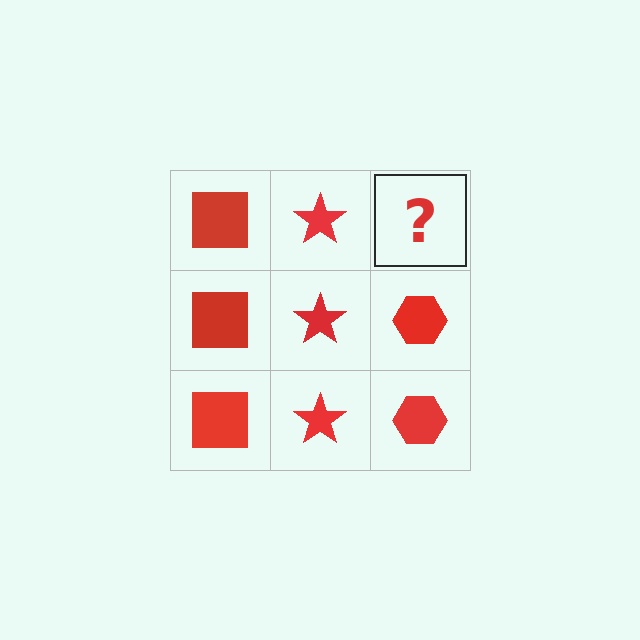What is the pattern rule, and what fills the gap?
The rule is that each column has a consistent shape. The gap should be filled with a red hexagon.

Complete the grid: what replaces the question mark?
The question mark should be replaced with a red hexagon.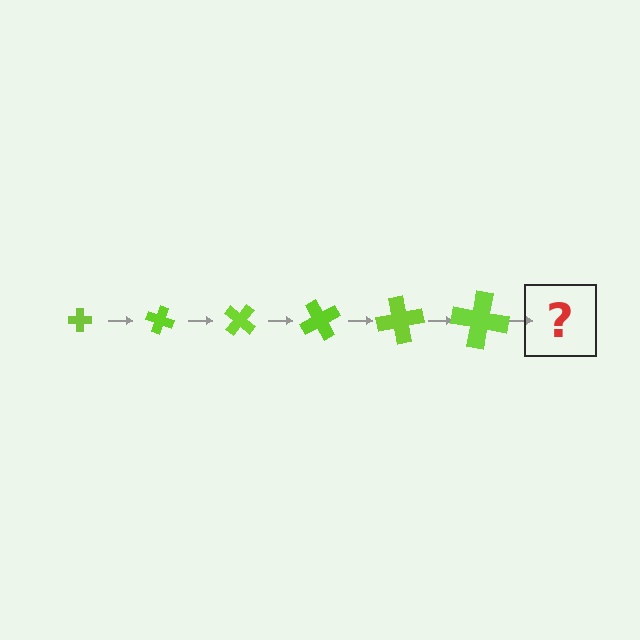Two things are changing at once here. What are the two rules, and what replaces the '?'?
The two rules are that the cross grows larger each step and it rotates 20 degrees each step. The '?' should be a cross, larger than the previous one and rotated 120 degrees from the start.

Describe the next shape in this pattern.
It should be a cross, larger than the previous one and rotated 120 degrees from the start.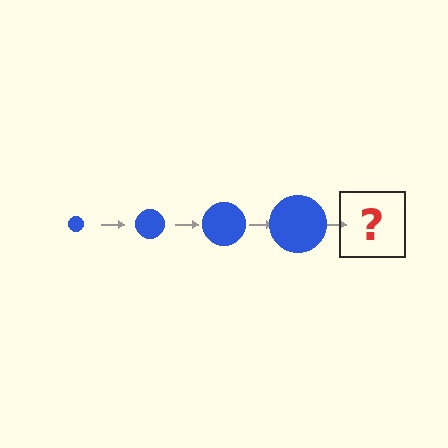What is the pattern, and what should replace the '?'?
The pattern is that the circle gets progressively larger each step. The '?' should be a blue circle, larger than the previous one.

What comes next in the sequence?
The next element should be a blue circle, larger than the previous one.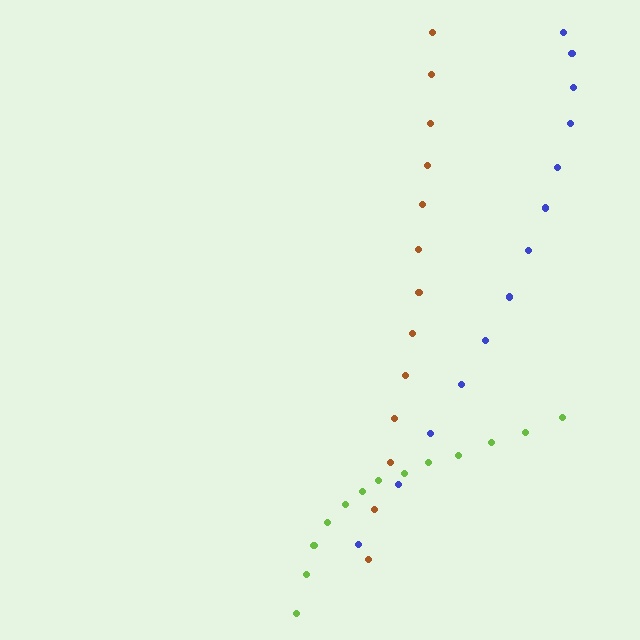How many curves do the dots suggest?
There are 3 distinct paths.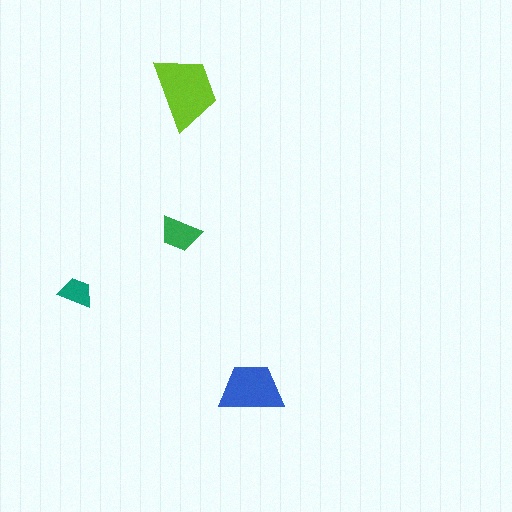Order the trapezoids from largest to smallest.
the lime one, the blue one, the green one, the teal one.